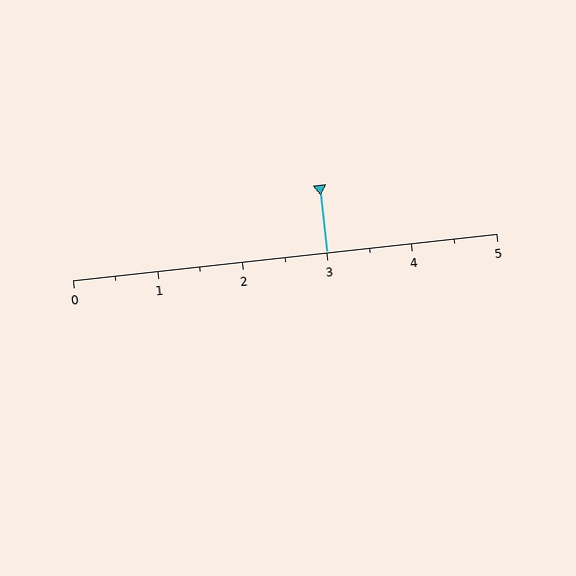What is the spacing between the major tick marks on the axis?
The major ticks are spaced 1 apart.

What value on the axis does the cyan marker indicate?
The marker indicates approximately 3.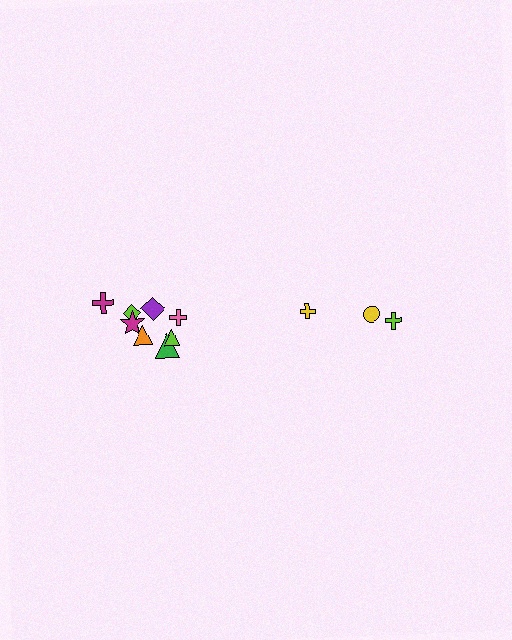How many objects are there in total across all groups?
There are 11 objects.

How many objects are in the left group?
There are 8 objects.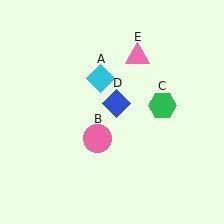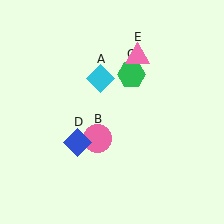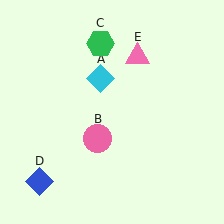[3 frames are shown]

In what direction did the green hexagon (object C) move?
The green hexagon (object C) moved up and to the left.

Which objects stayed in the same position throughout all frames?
Cyan diamond (object A) and pink circle (object B) and pink triangle (object E) remained stationary.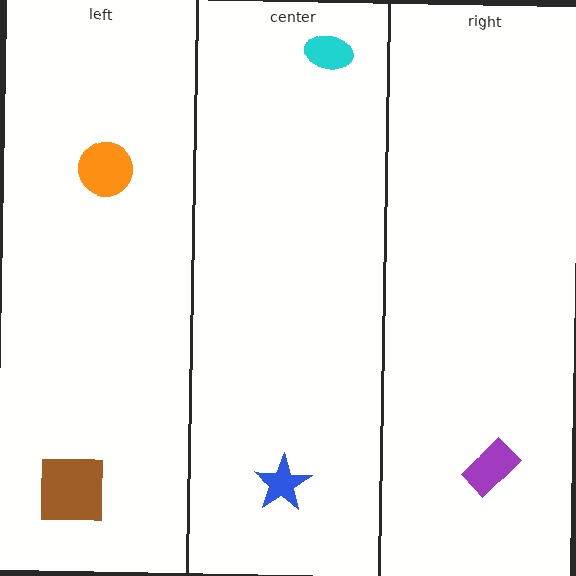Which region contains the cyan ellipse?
The center region.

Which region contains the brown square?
The left region.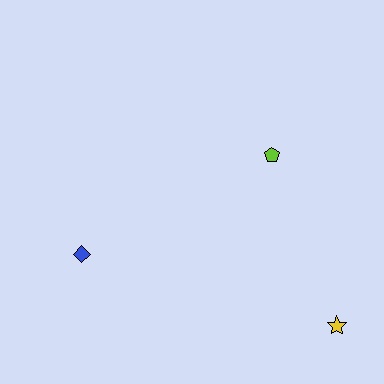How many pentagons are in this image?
There is 1 pentagon.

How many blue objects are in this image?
There is 1 blue object.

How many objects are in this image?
There are 3 objects.